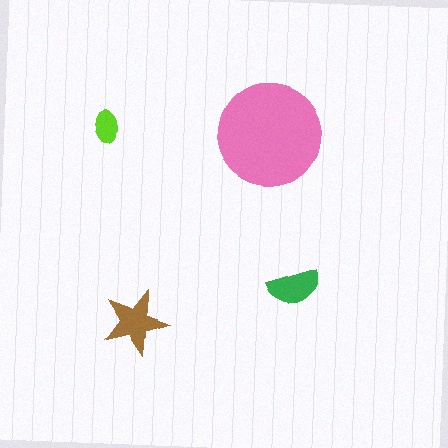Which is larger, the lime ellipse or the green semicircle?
The green semicircle.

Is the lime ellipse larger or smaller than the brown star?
Smaller.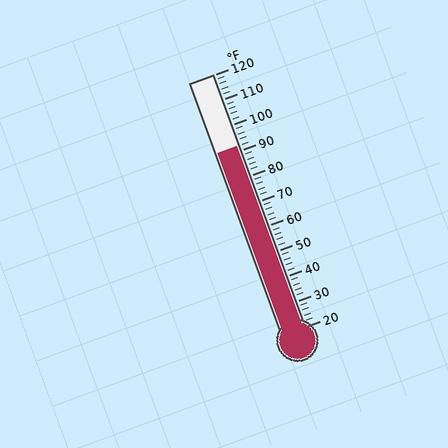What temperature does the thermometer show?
The thermometer shows approximately 92°F.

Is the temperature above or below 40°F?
The temperature is above 40°F.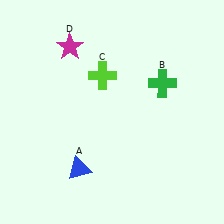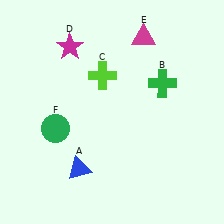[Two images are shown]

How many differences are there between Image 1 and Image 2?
There are 2 differences between the two images.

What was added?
A magenta triangle (E), a green circle (F) were added in Image 2.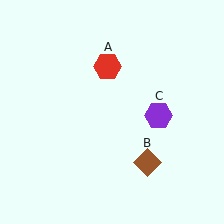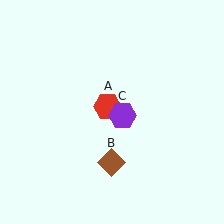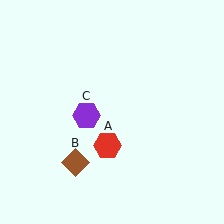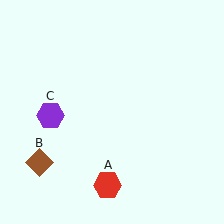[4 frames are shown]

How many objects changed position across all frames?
3 objects changed position: red hexagon (object A), brown diamond (object B), purple hexagon (object C).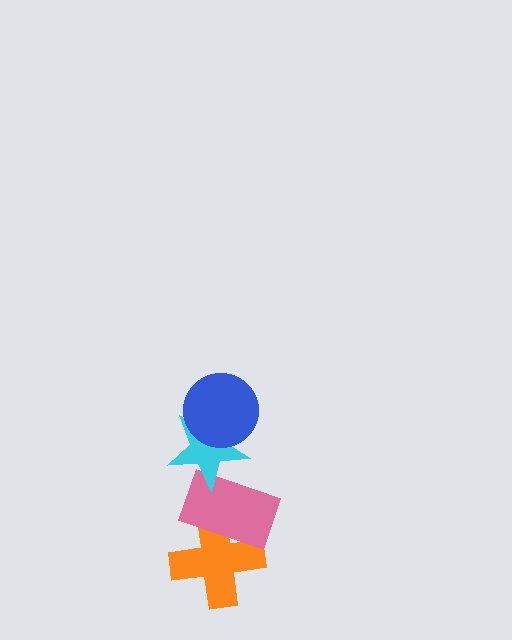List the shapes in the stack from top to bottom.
From top to bottom: the blue circle, the cyan star, the pink rectangle, the orange cross.